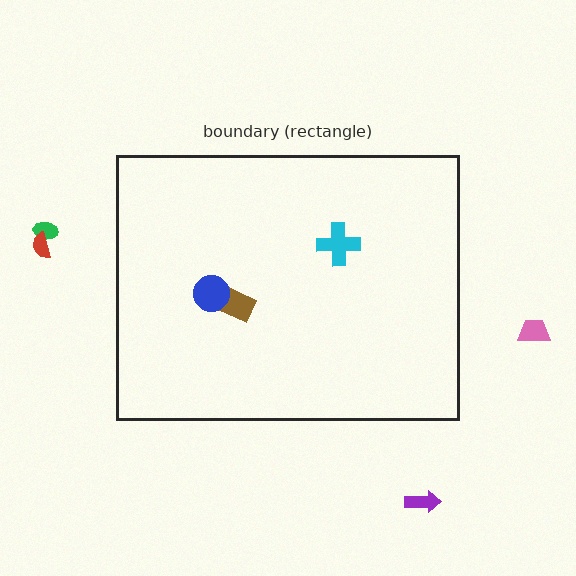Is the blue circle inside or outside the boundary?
Inside.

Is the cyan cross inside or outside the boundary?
Inside.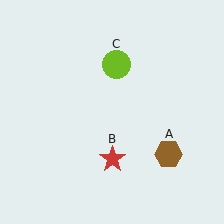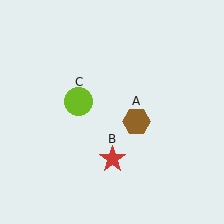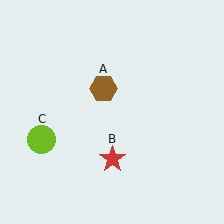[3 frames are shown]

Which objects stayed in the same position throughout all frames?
Red star (object B) remained stationary.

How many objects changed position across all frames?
2 objects changed position: brown hexagon (object A), lime circle (object C).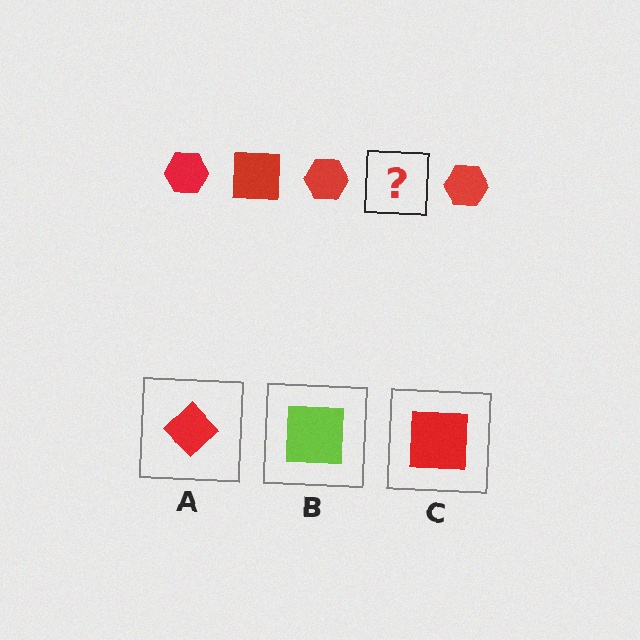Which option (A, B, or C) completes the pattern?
C.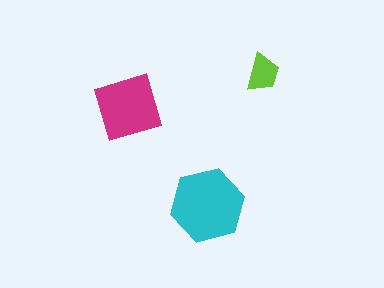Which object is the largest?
The cyan hexagon.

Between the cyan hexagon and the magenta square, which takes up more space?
The cyan hexagon.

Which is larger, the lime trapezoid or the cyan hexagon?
The cyan hexagon.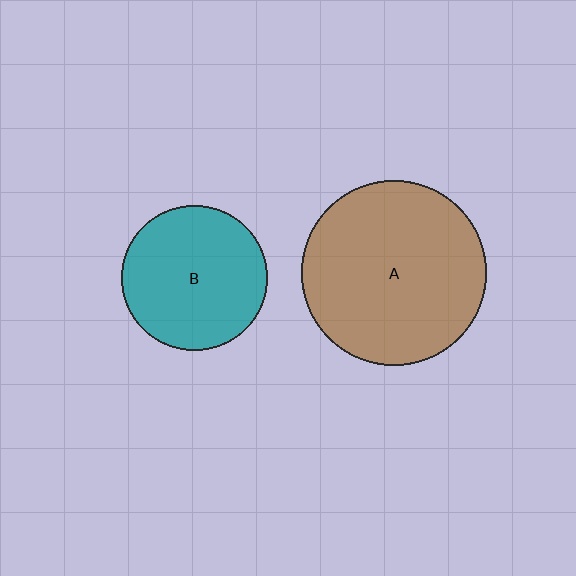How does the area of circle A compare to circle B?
Approximately 1.6 times.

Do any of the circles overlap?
No, none of the circles overlap.